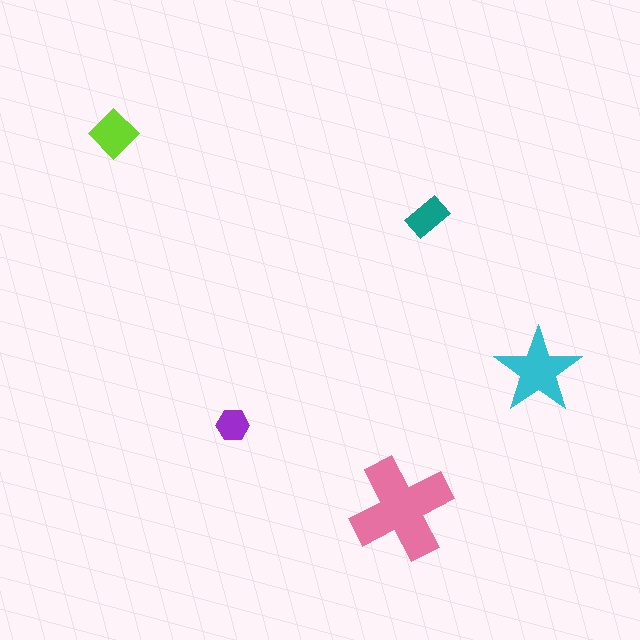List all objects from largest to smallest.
The pink cross, the cyan star, the lime diamond, the teal rectangle, the purple hexagon.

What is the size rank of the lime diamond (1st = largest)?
3rd.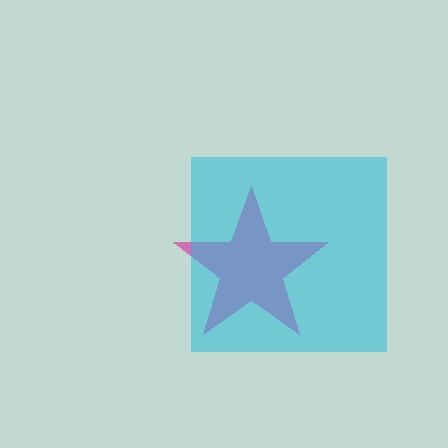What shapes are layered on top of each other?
The layered shapes are: a magenta star, a cyan square.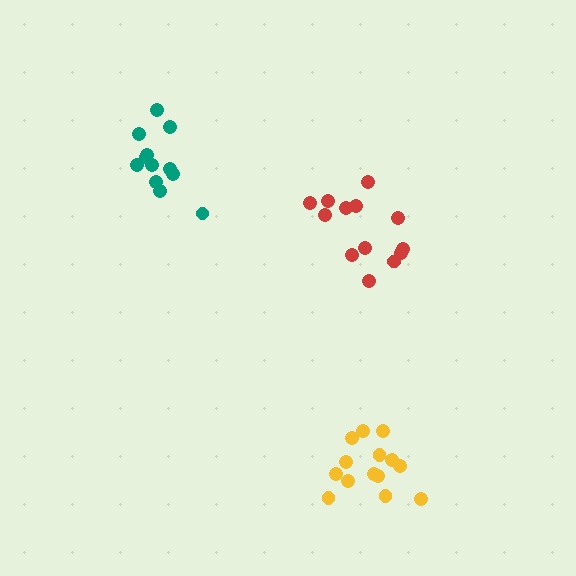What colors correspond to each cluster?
The clusters are colored: teal, red, yellow.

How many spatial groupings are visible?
There are 3 spatial groupings.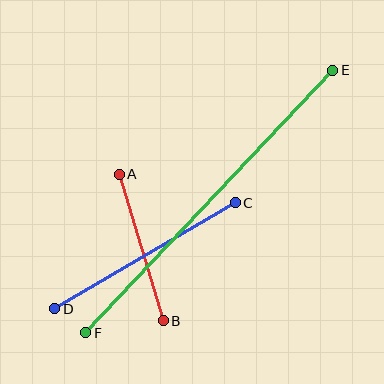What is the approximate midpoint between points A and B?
The midpoint is at approximately (141, 247) pixels.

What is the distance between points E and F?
The distance is approximately 360 pixels.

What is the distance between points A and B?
The distance is approximately 153 pixels.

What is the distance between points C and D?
The distance is approximately 209 pixels.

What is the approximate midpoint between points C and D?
The midpoint is at approximately (145, 256) pixels.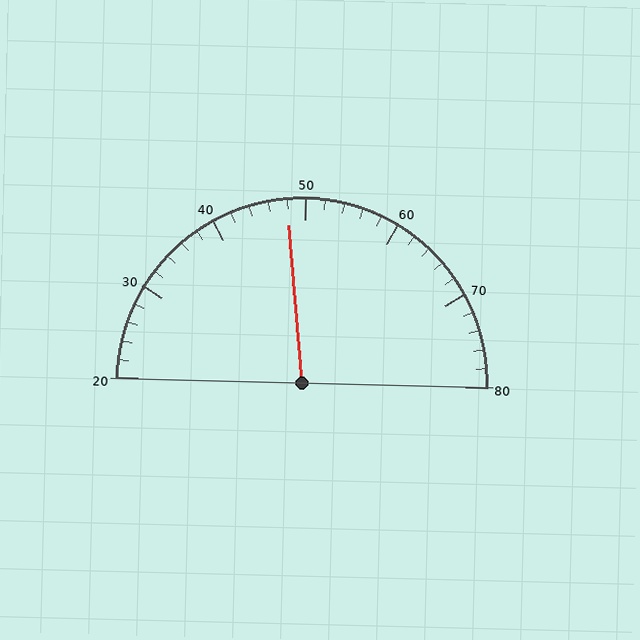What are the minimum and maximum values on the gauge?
The gauge ranges from 20 to 80.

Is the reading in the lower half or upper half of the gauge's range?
The reading is in the lower half of the range (20 to 80).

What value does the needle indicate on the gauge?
The needle indicates approximately 48.